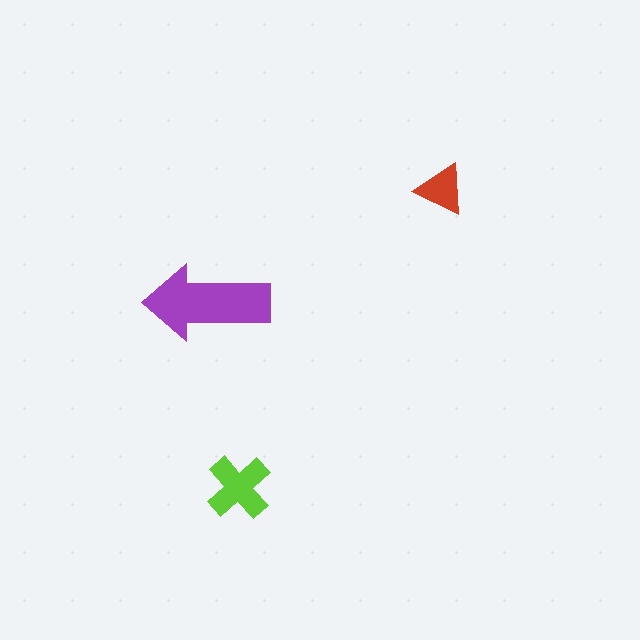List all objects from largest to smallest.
The purple arrow, the lime cross, the red triangle.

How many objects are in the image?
There are 3 objects in the image.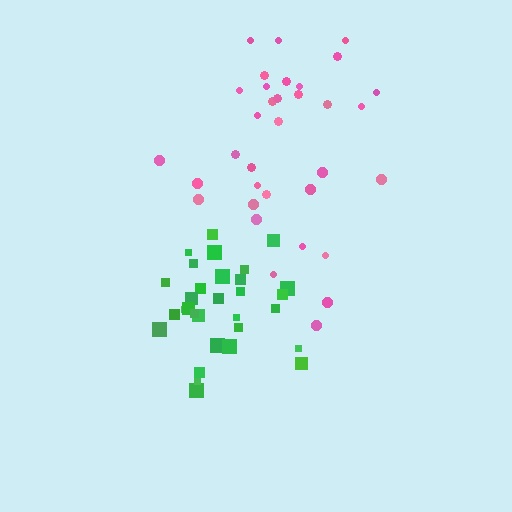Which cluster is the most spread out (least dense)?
Pink.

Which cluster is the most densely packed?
Green.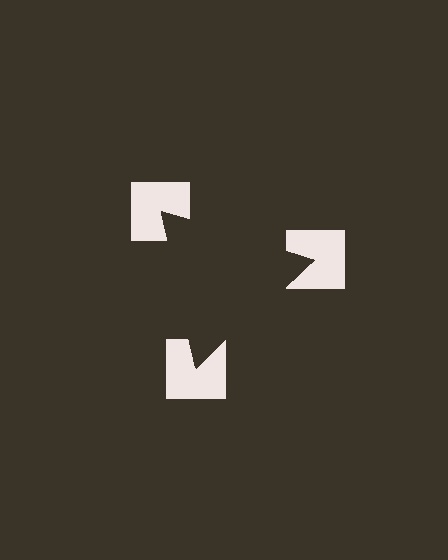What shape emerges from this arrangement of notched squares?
An illusory triangle — its edges are inferred from the aligned wedge cuts in the notched squares, not physically drawn.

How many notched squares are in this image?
There are 3 — one at each vertex of the illusory triangle.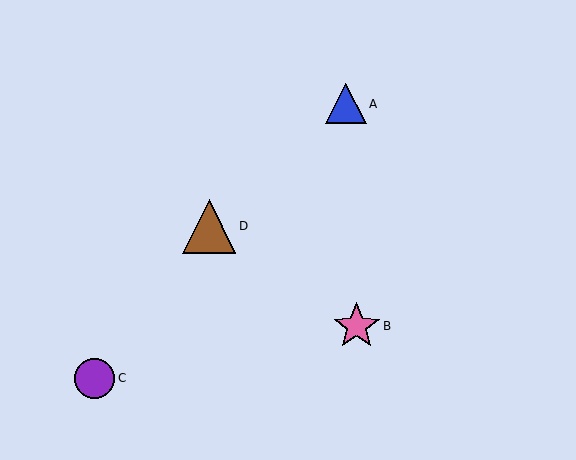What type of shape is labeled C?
Shape C is a purple circle.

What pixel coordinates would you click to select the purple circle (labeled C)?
Click at (95, 378) to select the purple circle C.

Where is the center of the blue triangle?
The center of the blue triangle is at (346, 104).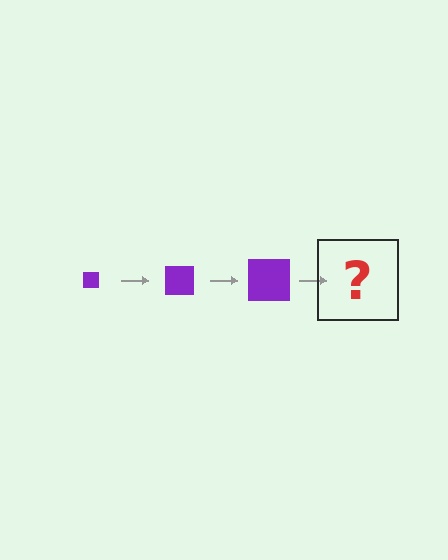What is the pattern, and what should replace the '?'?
The pattern is that the square gets progressively larger each step. The '?' should be a purple square, larger than the previous one.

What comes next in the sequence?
The next element should be a purple square, larger than the previous one.